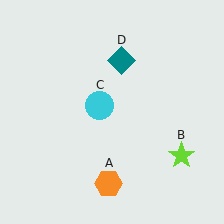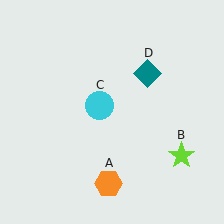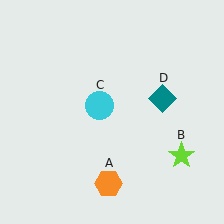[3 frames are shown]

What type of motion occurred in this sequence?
The teal diamond (object D) rotated clockwise around the center of the scene.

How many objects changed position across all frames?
1 object changed position: teal diamond (object D).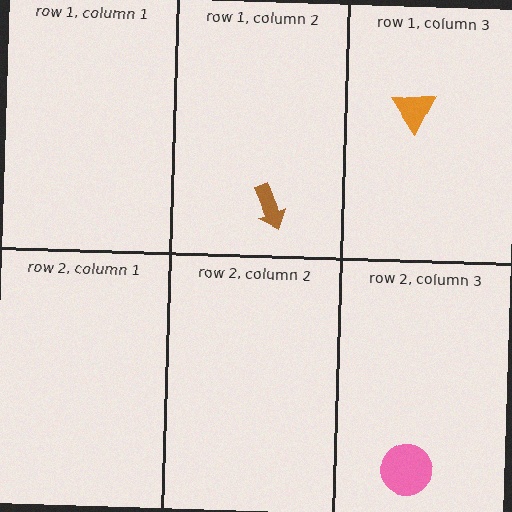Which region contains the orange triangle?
The row 1, column 3 region.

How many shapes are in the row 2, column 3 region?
1.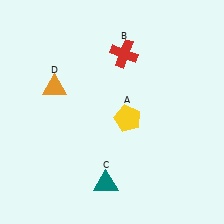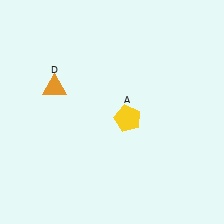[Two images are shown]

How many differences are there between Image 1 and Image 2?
There are 2 differences between the two images.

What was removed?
The teal triangle (C), the red cross (B) were removed in Image 2.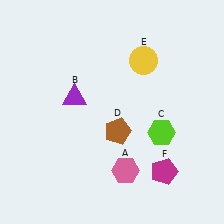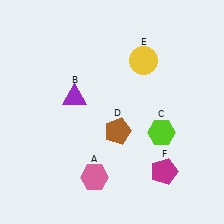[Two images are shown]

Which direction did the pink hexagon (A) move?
The pink hexagon (A) moved left.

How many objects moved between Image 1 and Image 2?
1 object moved between the two images.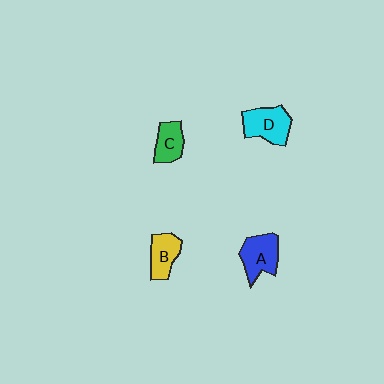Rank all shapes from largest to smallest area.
From largest to smallest: D (cyan), A (blue), B (yellow), C (green).